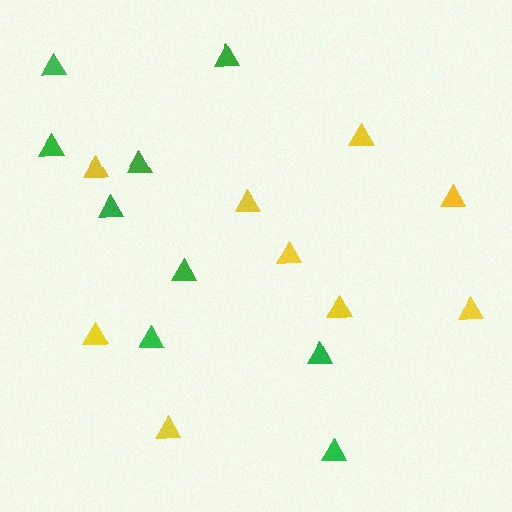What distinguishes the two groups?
There are 2 groups: one group of yellow triangles (9) and one group of green triangles (9).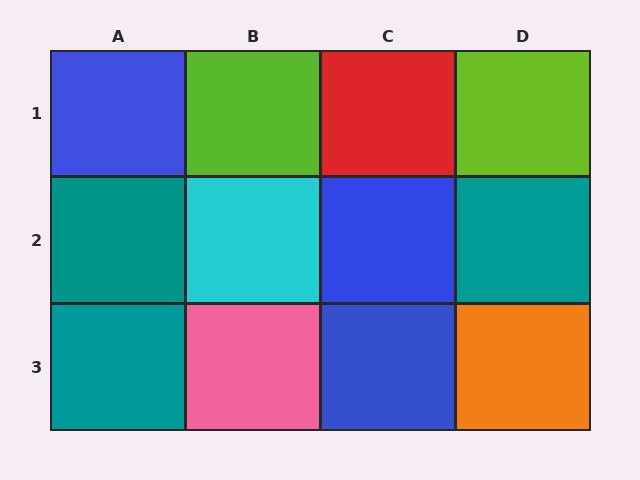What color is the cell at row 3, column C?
Blue.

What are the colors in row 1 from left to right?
Blue, lime, red, lime.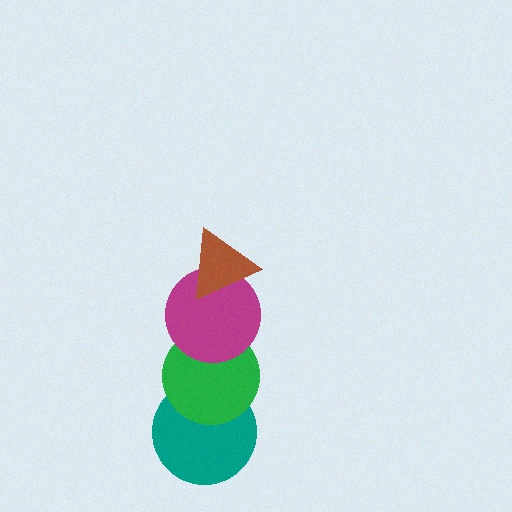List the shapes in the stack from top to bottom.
From top to bottom: the brown triangle, the magenta circle, the green circle, the teal circle.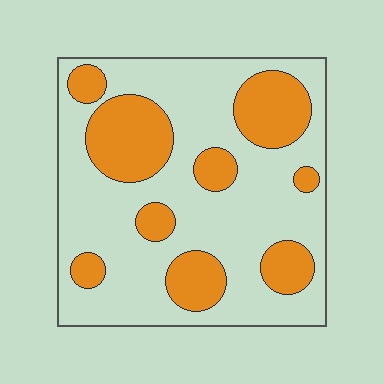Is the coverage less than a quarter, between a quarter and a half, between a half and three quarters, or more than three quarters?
Between a quarter and a half.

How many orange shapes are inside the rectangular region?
9.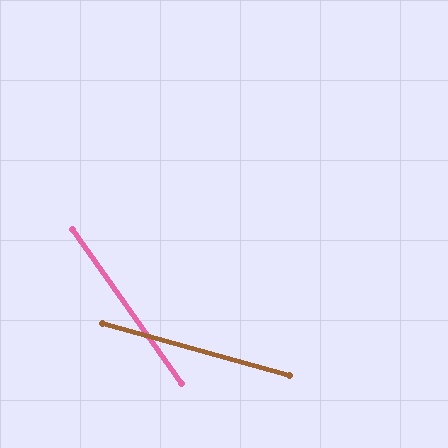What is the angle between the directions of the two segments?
Approximately 39 degrees.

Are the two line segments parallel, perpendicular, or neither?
Neither parallel nor perpendicular — they differ by about 39°.